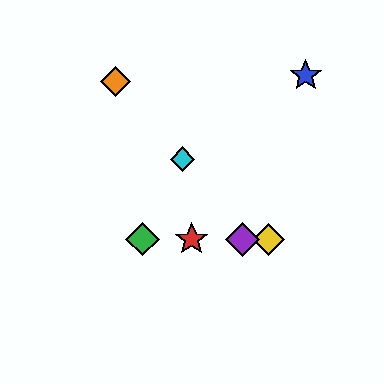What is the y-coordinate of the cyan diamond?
The cyan diamond is at y≈159.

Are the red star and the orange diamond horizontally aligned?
No, the red star is at y≈239 and the orange diamond is at y≈81.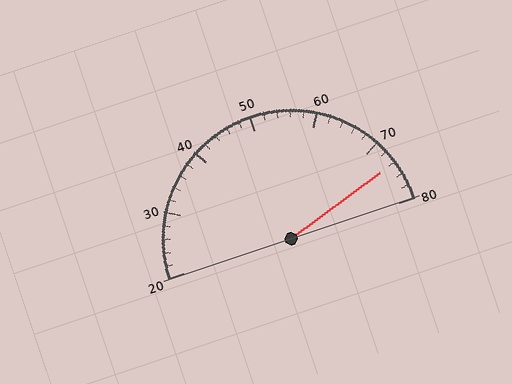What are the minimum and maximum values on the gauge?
The gauge ranges from 20 to 80.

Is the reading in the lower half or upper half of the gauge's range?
The reading is in the upper half of the range (20 to 80).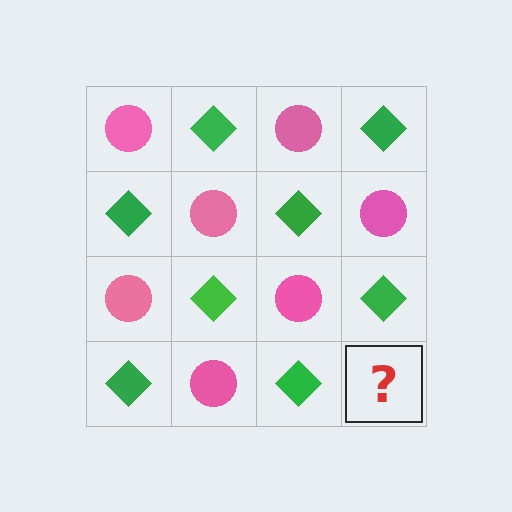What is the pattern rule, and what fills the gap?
The rule is that it alternates pink circle and green diamond in a checkerboard pattern. The gap should be filled with a pink circle.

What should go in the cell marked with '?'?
The missing cell should contain a pink circle.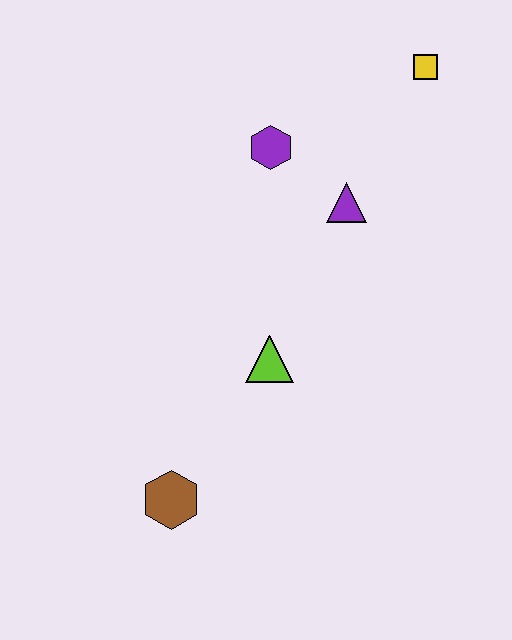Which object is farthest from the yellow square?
The brown hexagon is farthest from the yellow square.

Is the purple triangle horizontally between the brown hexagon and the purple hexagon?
No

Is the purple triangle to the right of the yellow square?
No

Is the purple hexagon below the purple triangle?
No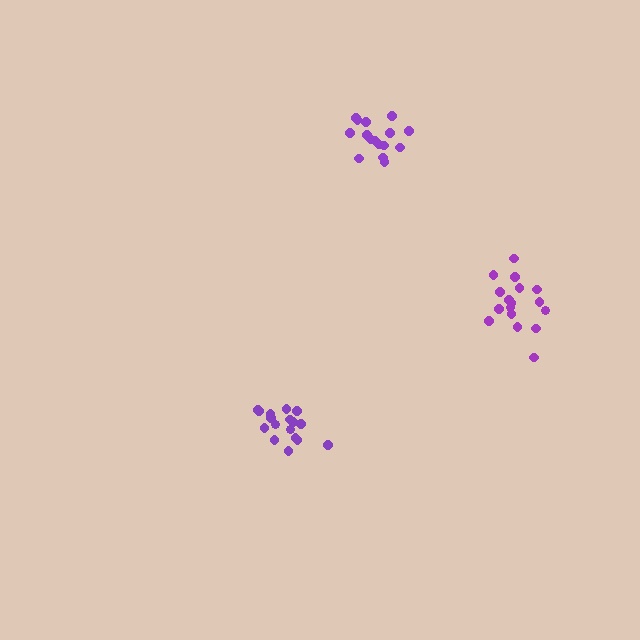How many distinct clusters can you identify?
There are 3 distinct clusters.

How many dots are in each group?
Group 1: 17 dots, Group 2: 17 dots, Group 3: 16 dots (50 total).